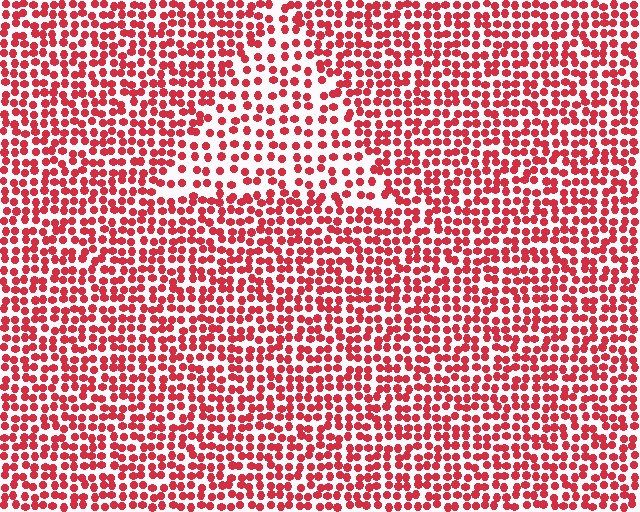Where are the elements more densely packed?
The elements are more densely packed outside the triangle boundary.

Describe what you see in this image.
The image contains small red elements arranged at two different densities. A triangle-shaped region is visible where the elements are less densely packed than the surrounding area.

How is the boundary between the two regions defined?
The boundary is defined by a change in element density (approximately 1.7x ratio). All elements are the same color, size, and shape.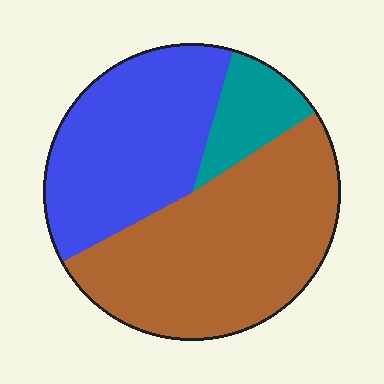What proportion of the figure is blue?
Blue covers around 40% of the figure.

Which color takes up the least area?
Teal, at roughly 10%.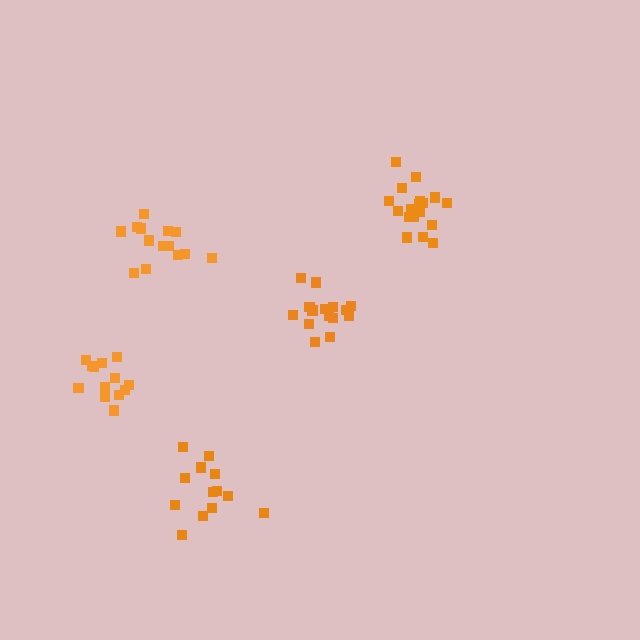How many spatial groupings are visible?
There are 5 spatial groupings.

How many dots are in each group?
Group 1: 18 dots, Group 2: 13 dots, Group 3: 13 dots, Group 4: 15 dots, Group 5: 14 dots (73 total).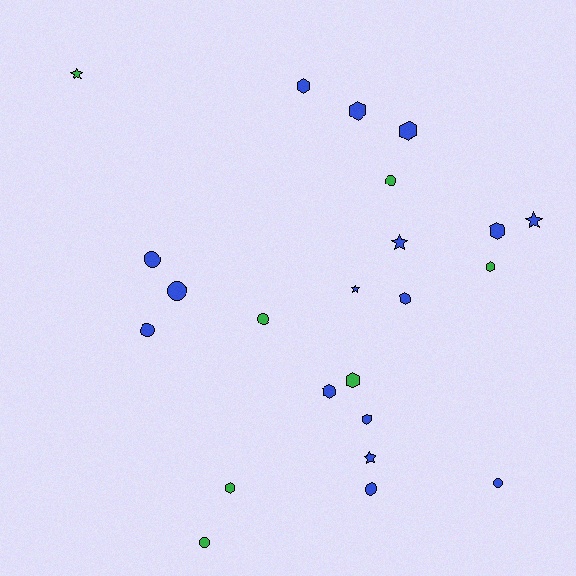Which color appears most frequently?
Blue, with 16 objects.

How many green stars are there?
There is 1 green star.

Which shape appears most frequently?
Hexagon, with 10 objects.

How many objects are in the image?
There are 23 objects.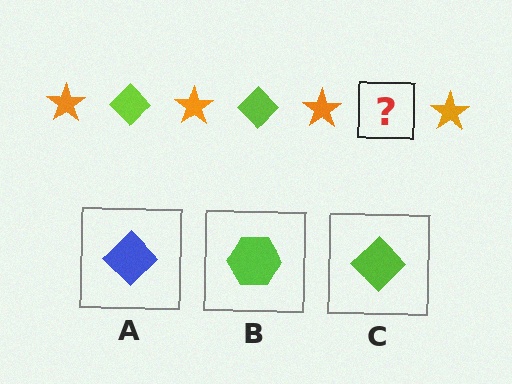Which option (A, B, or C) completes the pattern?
C.